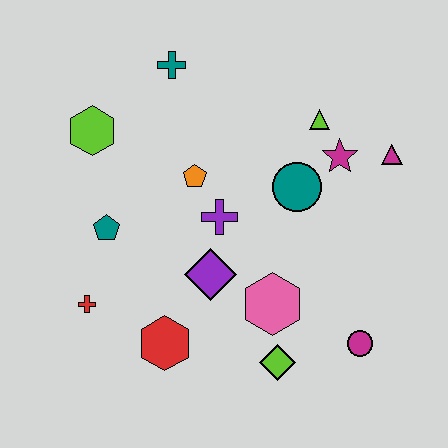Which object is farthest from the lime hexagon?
The magenta circle is farthest from the lime hexagon.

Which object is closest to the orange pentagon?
The purple cross is closest to the orange pentagon.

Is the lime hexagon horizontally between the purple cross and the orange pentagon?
No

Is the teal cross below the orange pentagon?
No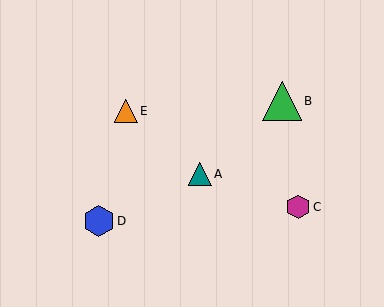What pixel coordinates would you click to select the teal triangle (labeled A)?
Click at (200, 174) to select the teal triangle A.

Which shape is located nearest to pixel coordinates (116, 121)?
The orange triangle (labeled E) at (126, 111) is nearest to that location.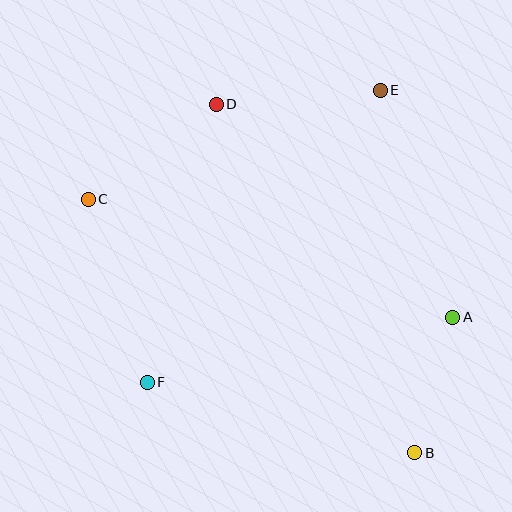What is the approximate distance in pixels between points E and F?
The distance between E and F is approximately 374 pixels.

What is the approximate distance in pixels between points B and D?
The distance between B and D is approximately 401 pixels.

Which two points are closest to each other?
Points A and B are closest to each other.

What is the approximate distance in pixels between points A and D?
The distance between A and D is approximately 319 pixels.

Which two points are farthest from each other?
Points B and C are farthest from each other.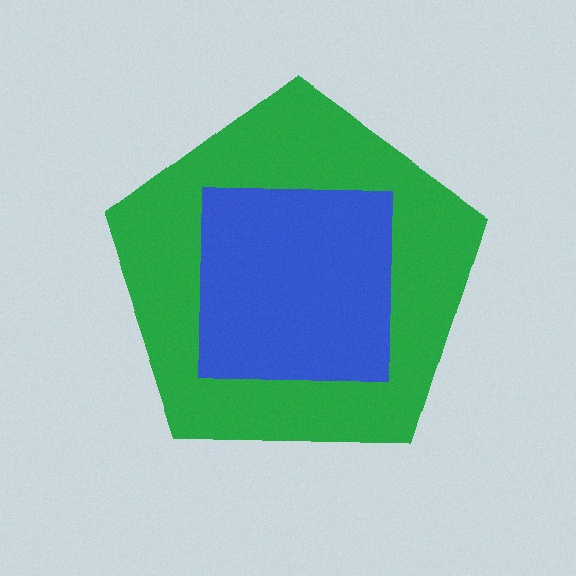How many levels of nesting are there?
2.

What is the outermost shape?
The green pentagon.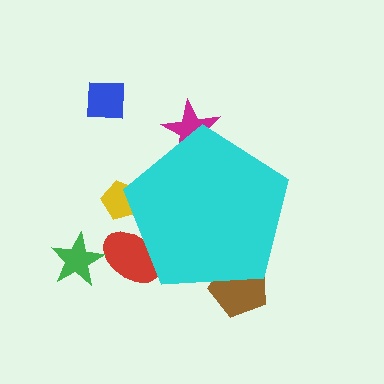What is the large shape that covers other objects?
A cyan pentagon.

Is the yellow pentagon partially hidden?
Yes, the yellow pentagon is partially hidden behind the cyan pentagon.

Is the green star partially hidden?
No, the green star is fully visible.